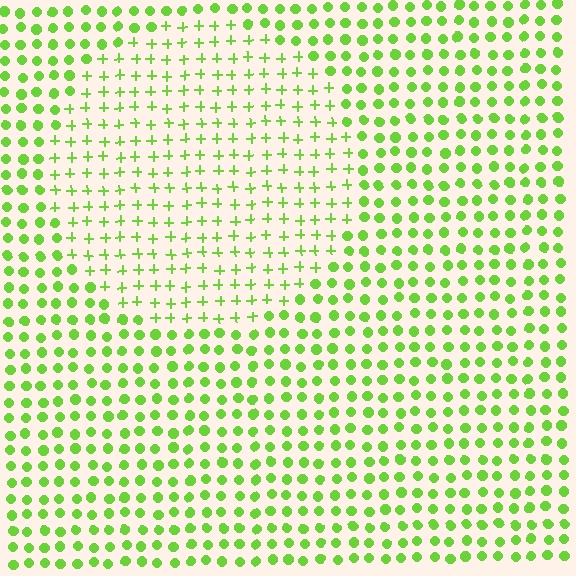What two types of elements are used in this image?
The image uses plus signs inside the circle region and circles outside it.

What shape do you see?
I see a circle.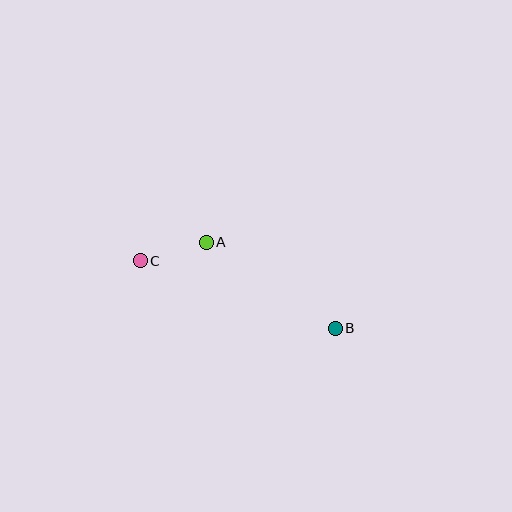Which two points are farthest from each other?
Points B and C are farthest from each other.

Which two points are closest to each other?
Points A and C are closest to each other.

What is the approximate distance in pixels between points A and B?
The distance between A and B is approximately 155 pixels.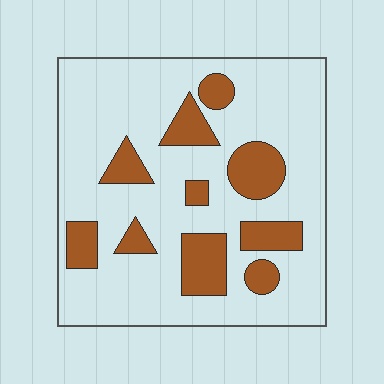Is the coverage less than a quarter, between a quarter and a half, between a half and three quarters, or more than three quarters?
Less than a quarter.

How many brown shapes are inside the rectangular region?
10.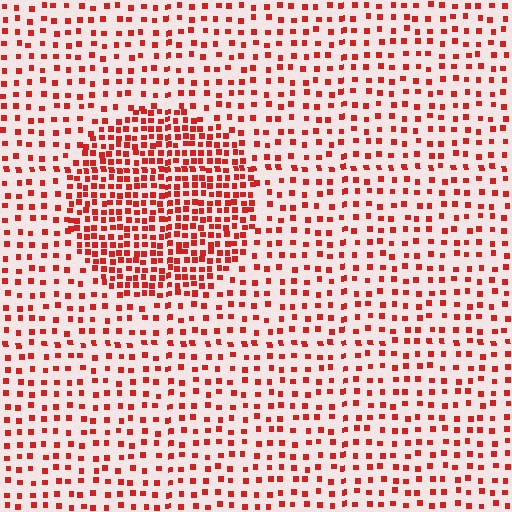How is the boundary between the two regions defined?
The boundary is defined by a change in element density (approximately 2.3x ratio). All elements are the same color, size, and shape.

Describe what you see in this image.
The image contains small red elements arranged at two different densities. A circle-shaped region is visible where the elements are more densely packed than the surrounding area.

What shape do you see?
I see a circle.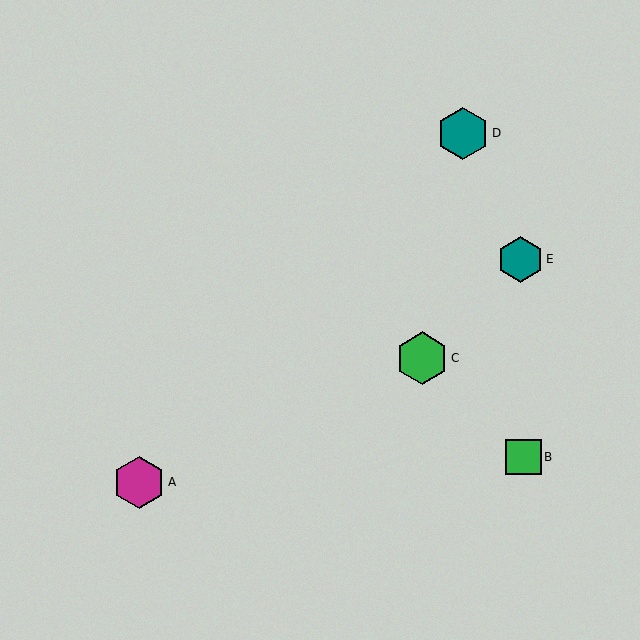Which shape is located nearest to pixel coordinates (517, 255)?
The teal hexagon (labeled E) at (520, 259) is nearest to that location.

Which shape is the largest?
The green hexagon (labeled C) is the largest.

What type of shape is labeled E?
Shape E is a teal hexagon.